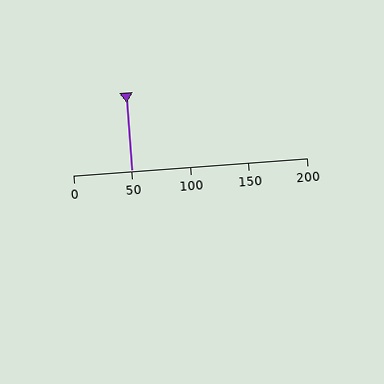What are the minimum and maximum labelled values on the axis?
The axis runs from 0 to 200.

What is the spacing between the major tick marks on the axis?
The major ticks are spaced 50 apart.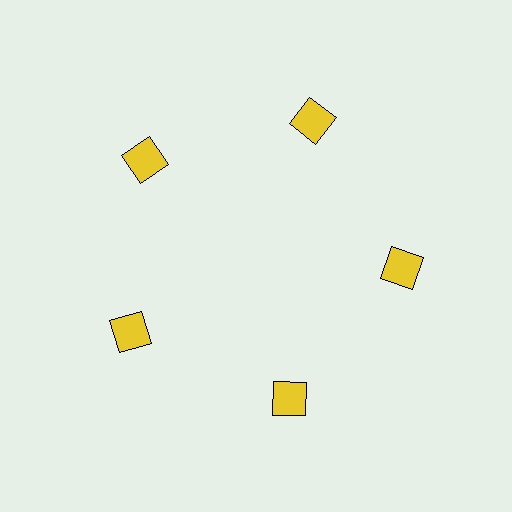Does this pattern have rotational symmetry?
Yes, this pattern has 5-fold rotational symmetry. It looks the same after rotating 72 degrees around the center.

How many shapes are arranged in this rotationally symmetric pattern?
There are 5 shapes, arranged in 5 groups of 1.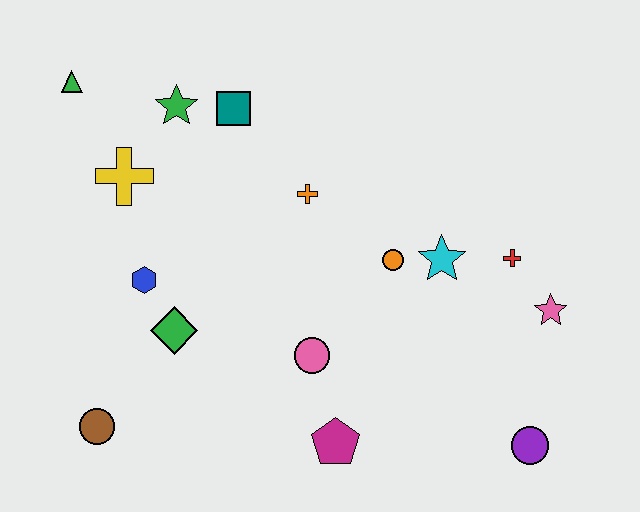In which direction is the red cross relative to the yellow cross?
The red cross is to the right of the yellow cross.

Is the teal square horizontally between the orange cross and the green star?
Yes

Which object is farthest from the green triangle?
The purple circle is farthest from the green triangle.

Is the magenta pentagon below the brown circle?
Yes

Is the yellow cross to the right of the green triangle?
Yes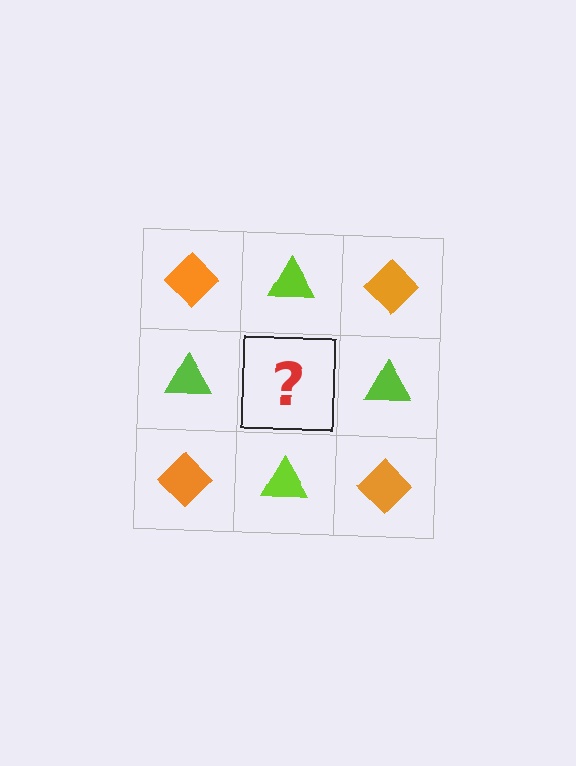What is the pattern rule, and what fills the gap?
The rule is that it alternates orange diamond and lime triangle in a checkerboard pattern. The gap should be filled with an orange diamond.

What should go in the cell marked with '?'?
The missing cell should contain an orange diamond.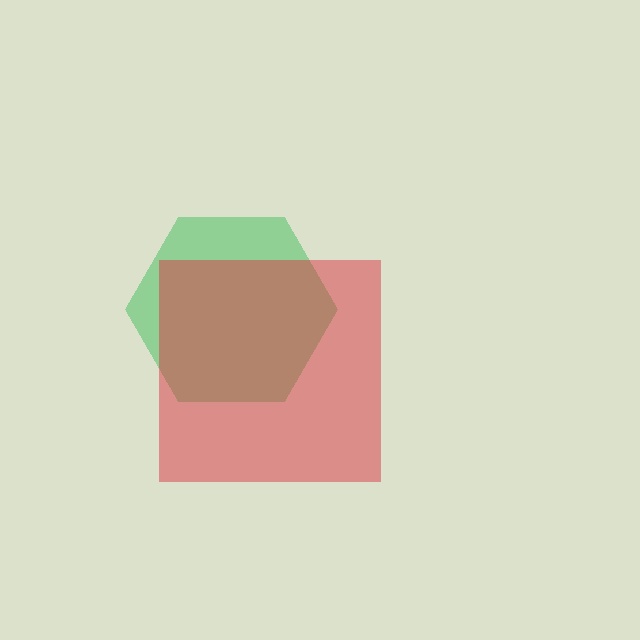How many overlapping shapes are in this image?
There are 2 overlapping shapes in the image.